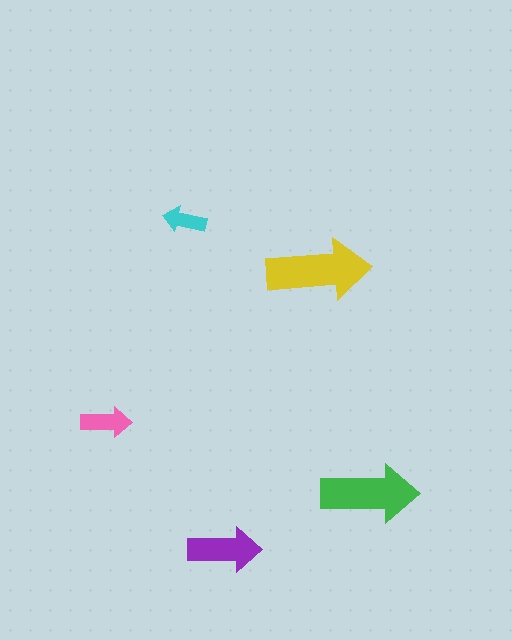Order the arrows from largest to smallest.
the yellow one, the green one, the purple one, the pink one, the cyan one.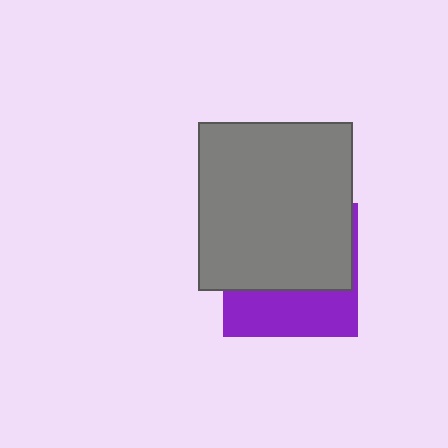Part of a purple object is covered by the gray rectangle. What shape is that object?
It is a square.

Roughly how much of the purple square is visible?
A small part of it is visible (roughly 36%).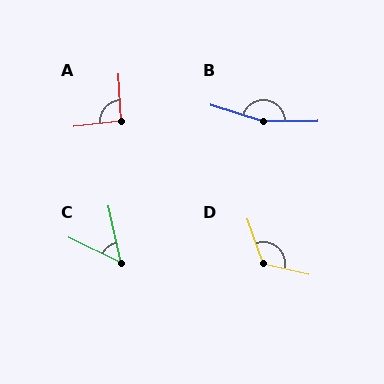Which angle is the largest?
B, at approximately 162 degrees.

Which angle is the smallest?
C, at approximately 52 degrees.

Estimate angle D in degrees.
Approximately 122 degrees.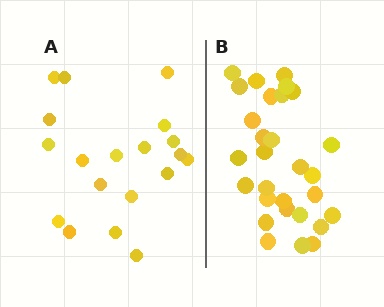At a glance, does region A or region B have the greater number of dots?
Region B (the right region) has more dots.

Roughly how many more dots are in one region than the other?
Region B has roughly 10 or so more dots than region A.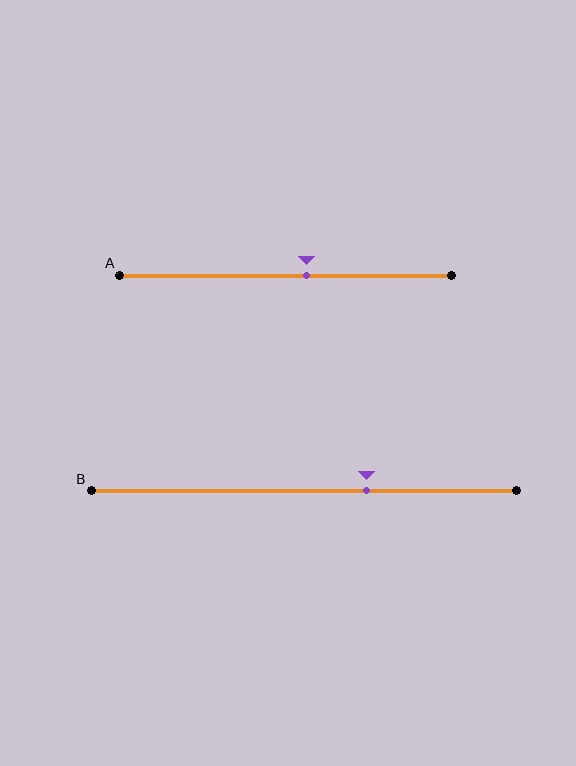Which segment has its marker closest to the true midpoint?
Segment A has its marker closest to the true midpoint.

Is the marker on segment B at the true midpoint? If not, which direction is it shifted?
No, the marker on segment B is shifted to the right by about 15% of the segment length.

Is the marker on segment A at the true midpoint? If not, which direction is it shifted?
No, the marker on segment A is shifted to the right by about 6% of the segment length.